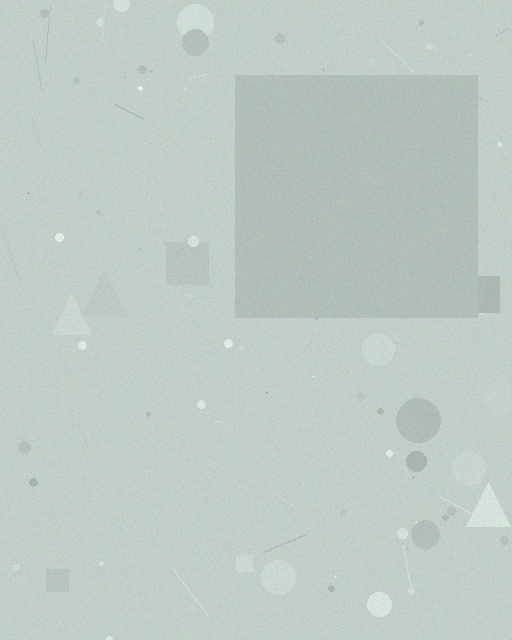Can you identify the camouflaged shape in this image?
The camouflaged shape is a square.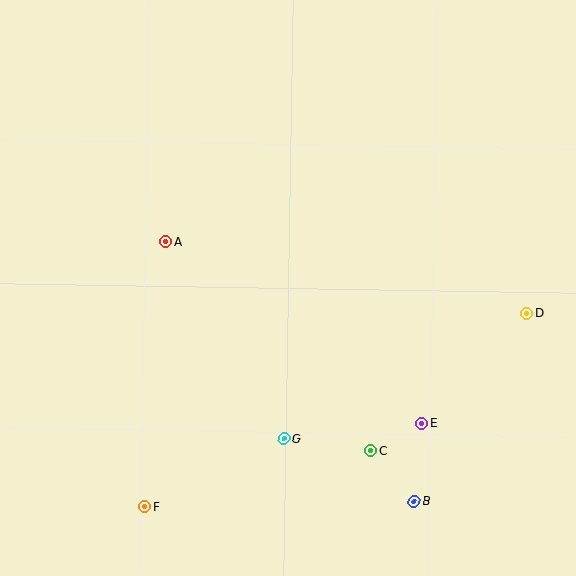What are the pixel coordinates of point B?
Point B is at (414, 502).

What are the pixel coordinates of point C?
Point C is at (371, 450).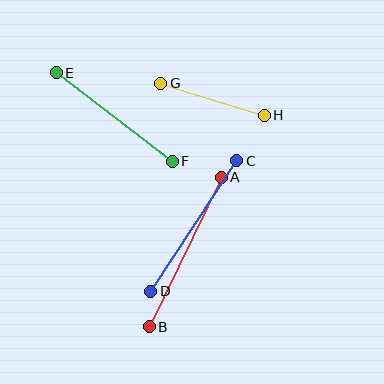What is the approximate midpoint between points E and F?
The midpoint is at approximately (114, 117) pixels.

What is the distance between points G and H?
The distance is approximately 109 pixels.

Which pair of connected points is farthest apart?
Points A and B are farthest apart.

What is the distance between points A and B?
The distance is approximately 166 pixels.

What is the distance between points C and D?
The distance is approximately 157 pixels.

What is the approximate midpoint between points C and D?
The midpoint is at approximately (194, 226) pixels.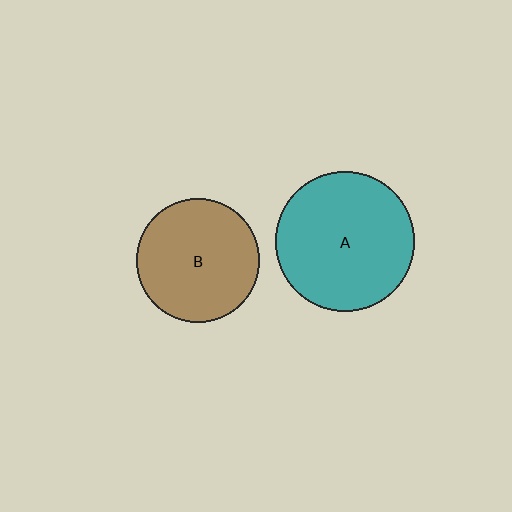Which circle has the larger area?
Circle A (teal).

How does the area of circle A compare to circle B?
Approximately 1.3 times.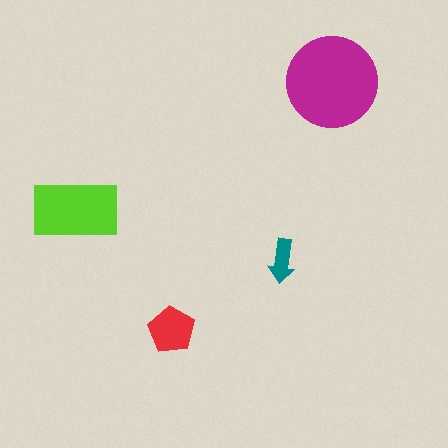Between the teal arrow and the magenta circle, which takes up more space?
The magenta circle.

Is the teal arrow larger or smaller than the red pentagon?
Smaller.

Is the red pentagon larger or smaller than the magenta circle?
Smaller.